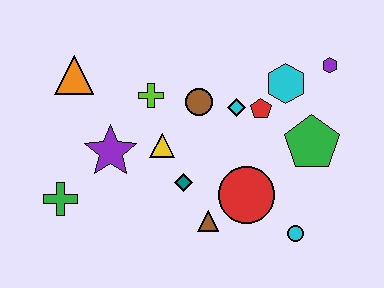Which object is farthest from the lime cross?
The cyan circle is farthest from the lime cross.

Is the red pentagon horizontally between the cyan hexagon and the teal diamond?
Yes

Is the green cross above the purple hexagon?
No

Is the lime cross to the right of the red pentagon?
No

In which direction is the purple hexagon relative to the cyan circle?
The purple hexagon is above the cyan circle.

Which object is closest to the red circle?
The brown triangle is closest to the red circle.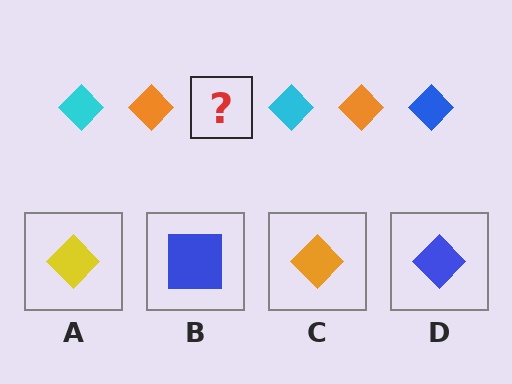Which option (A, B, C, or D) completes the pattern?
D.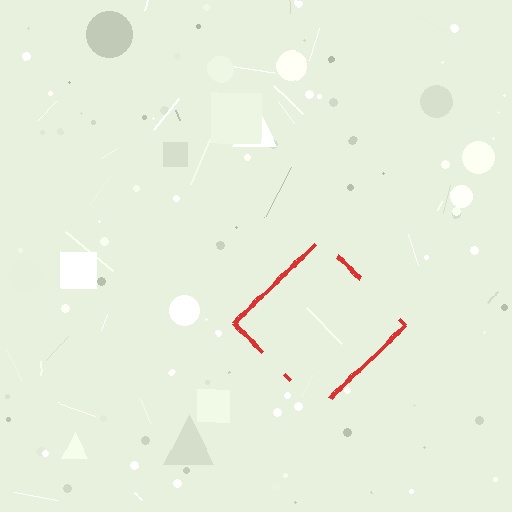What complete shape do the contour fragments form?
The contour fragments form a diamond.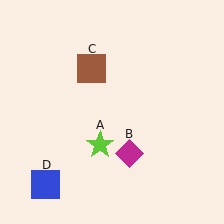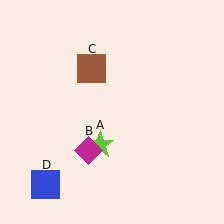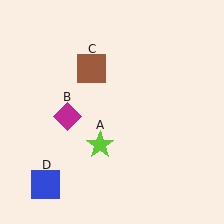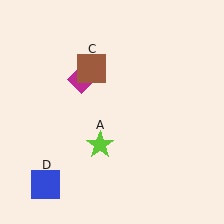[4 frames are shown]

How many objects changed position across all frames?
1 object changed position: magenta diamond (object B).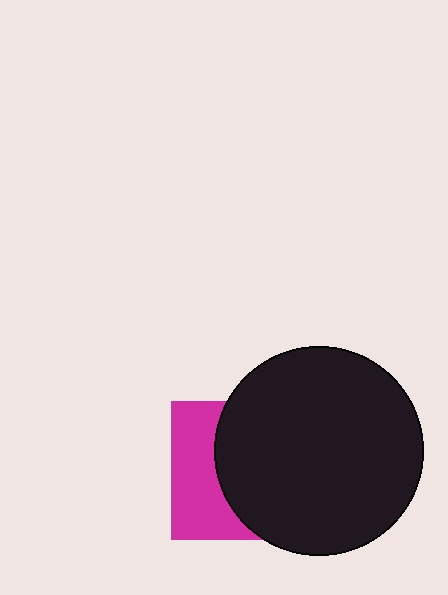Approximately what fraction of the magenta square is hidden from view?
Roughly 62% of the magenta square is hidden behind the black circle.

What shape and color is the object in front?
The object in front is a black circle.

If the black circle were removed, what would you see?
You would see the complete magenta square.